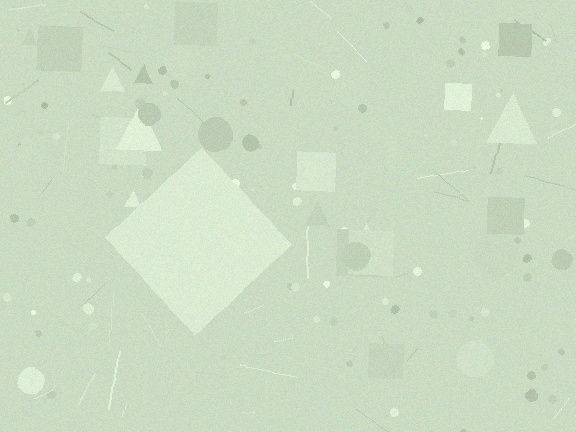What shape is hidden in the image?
A diamond is hidden in the image.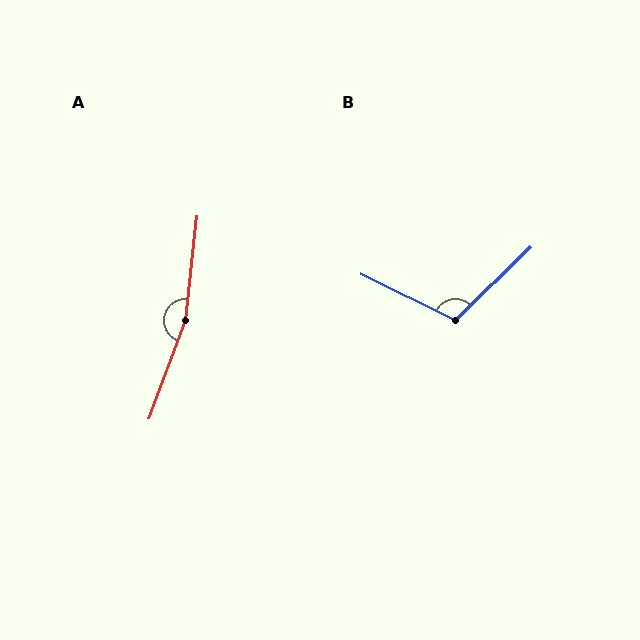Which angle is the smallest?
B, at approximately 110 degrees.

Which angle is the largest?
A, at approximately 166 degrees.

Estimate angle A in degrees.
Approximately 166 degrees.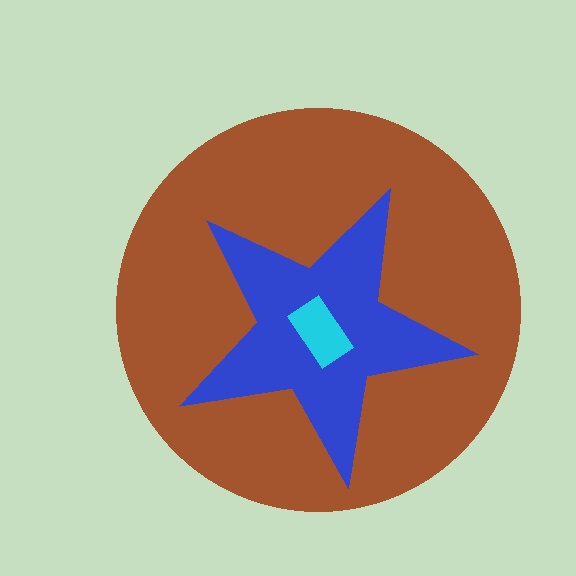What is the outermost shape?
The brown circle.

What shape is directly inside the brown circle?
The blue star.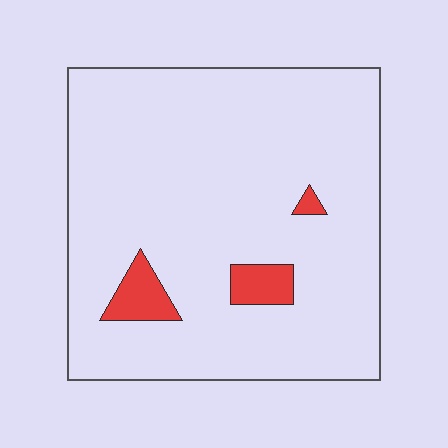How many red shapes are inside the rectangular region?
3.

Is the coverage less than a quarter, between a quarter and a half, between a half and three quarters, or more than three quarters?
Less than a quarter.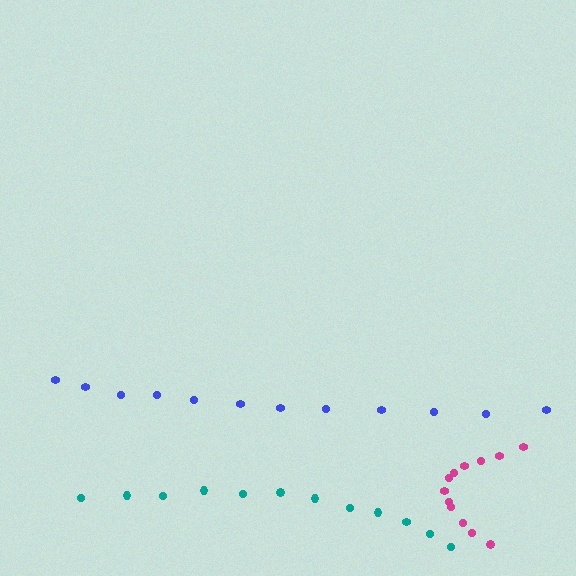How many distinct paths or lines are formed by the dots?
There are 3 distinct paths.